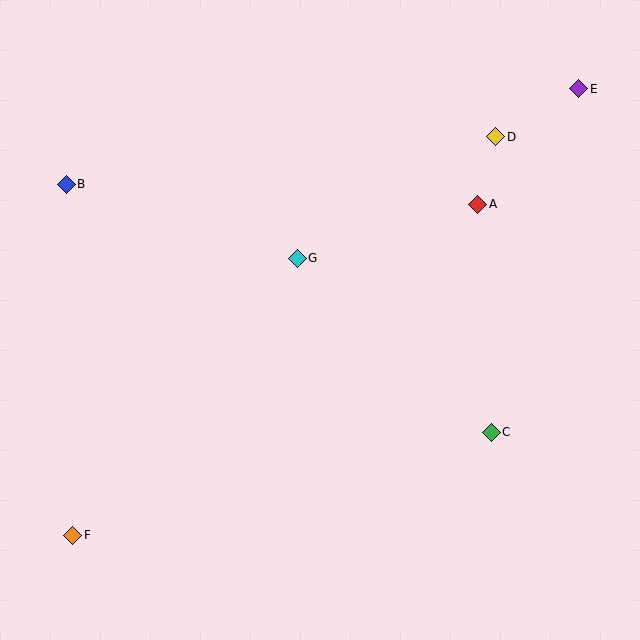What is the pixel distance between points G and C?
The distance between G and C is 261 pixels.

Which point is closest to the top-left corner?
Point B is closest to the top-left corner.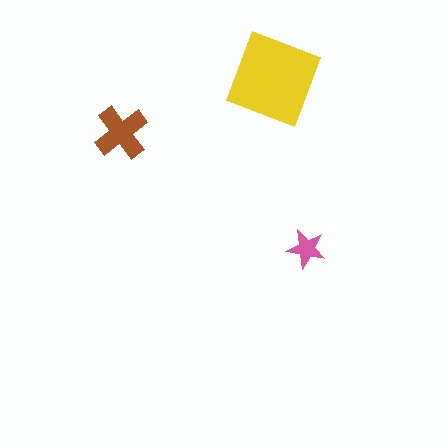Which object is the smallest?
The pink star.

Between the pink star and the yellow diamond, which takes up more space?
The yellow diamond.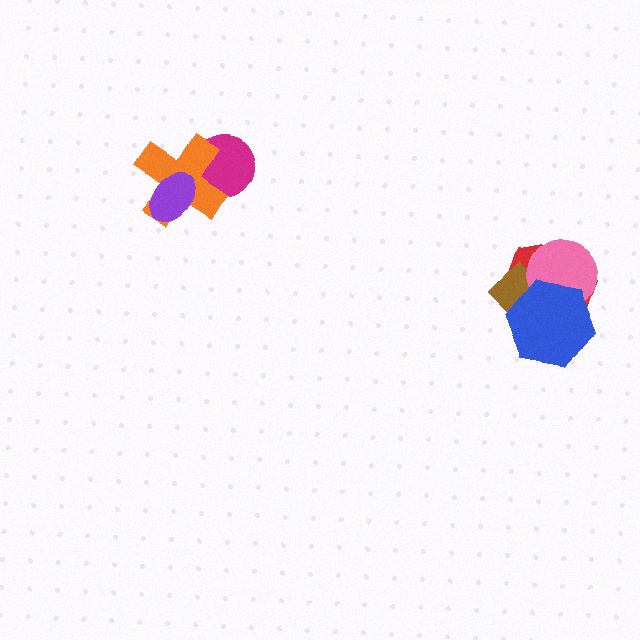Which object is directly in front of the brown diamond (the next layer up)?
The pink circle is directly in front of the brown diamond.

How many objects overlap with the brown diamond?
3 objects overlap with the brown diamond.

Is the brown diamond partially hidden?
Yes, it is partially covered by another shape.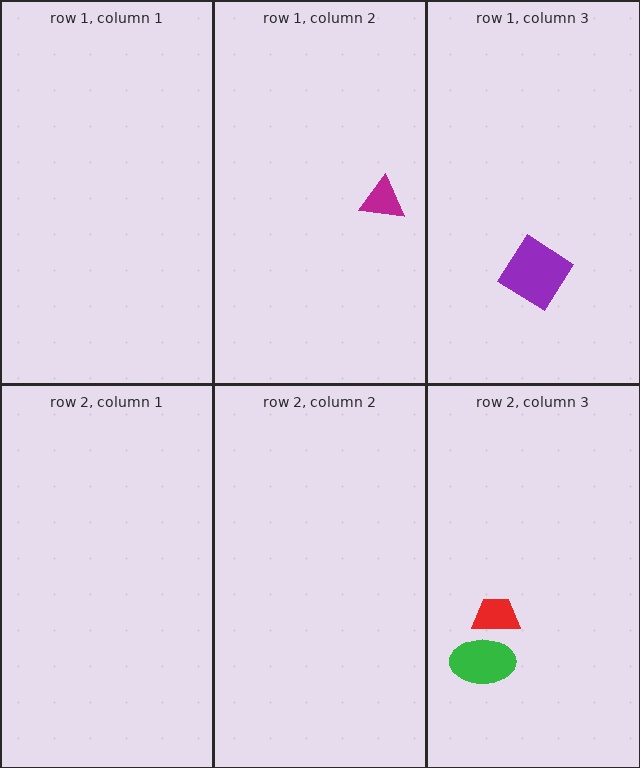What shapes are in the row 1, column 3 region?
The purple diamond.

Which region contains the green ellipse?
The row 2, column 3 region.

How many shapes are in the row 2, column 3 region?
2.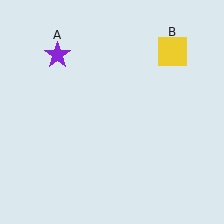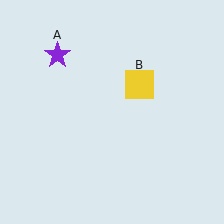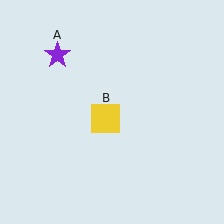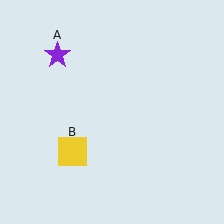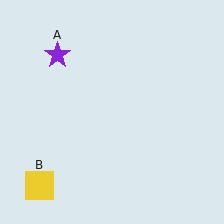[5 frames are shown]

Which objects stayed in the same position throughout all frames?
Purple star (object A) remained stationary.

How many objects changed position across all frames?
1 object changed position: yellow square (object B).